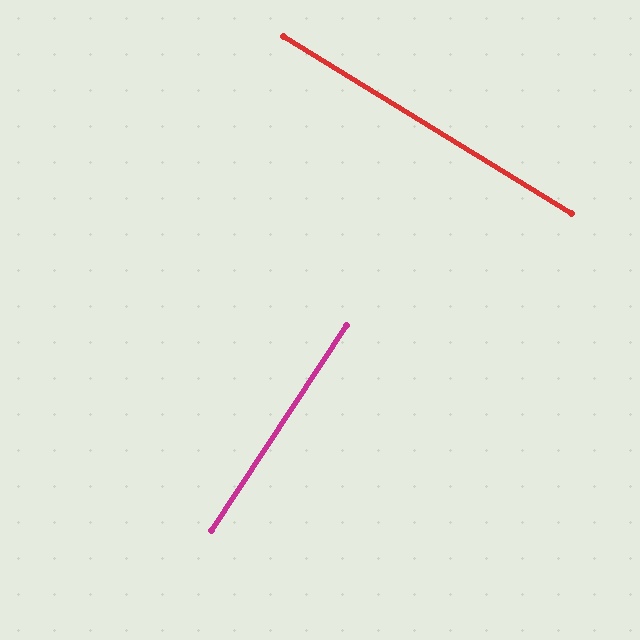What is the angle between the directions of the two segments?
Approximately 88 degrees.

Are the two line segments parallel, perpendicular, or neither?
Perpendicular — they meet at approximately 88°.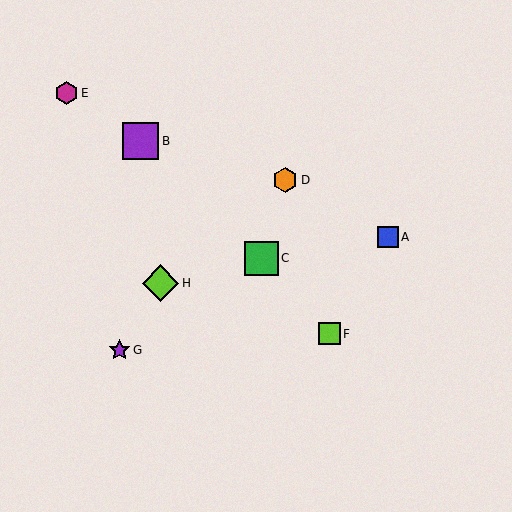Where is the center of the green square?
The center of the green square is at (261, 258).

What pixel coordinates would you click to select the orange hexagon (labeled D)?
Click at (285, 180) to select the orange hexagon D.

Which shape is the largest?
The purple square (labeled B) is the largest.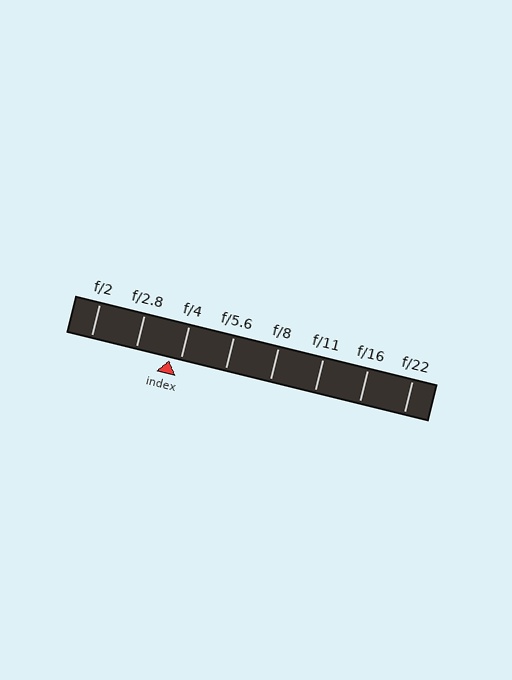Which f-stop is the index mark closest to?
The index mark is closest to f/4.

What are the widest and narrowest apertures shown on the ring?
The widest aperture shown is f/2 and the narrowest is f/22.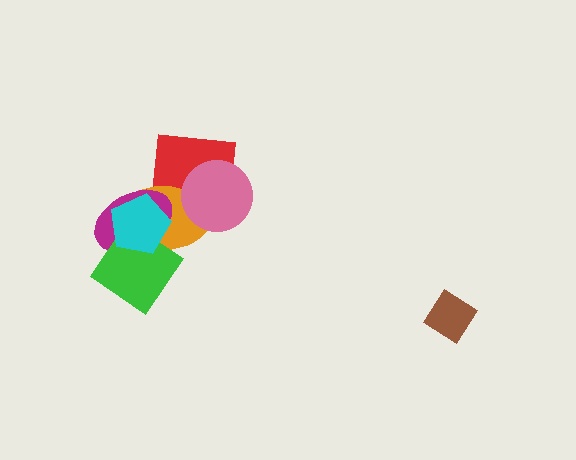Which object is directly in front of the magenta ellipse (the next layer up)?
The green diamond is directly in front of the magenta ellipse.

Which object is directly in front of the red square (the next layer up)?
The orange ellipse is directly in front of the red square.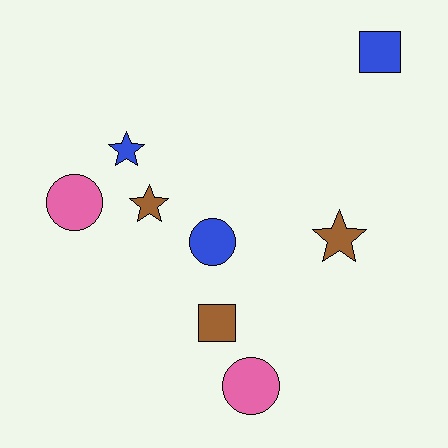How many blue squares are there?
There is 1 blue square.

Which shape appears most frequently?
Circle, with 3 objects.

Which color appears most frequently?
Brown, with 3 objects.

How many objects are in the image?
There are 8 objects.